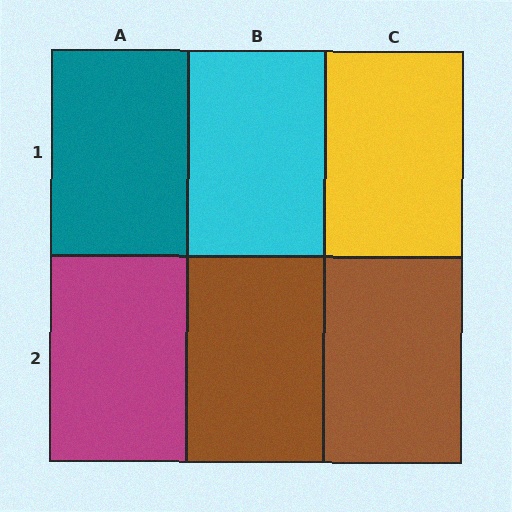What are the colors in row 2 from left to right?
Magenta, brown, brown.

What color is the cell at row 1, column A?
Teal.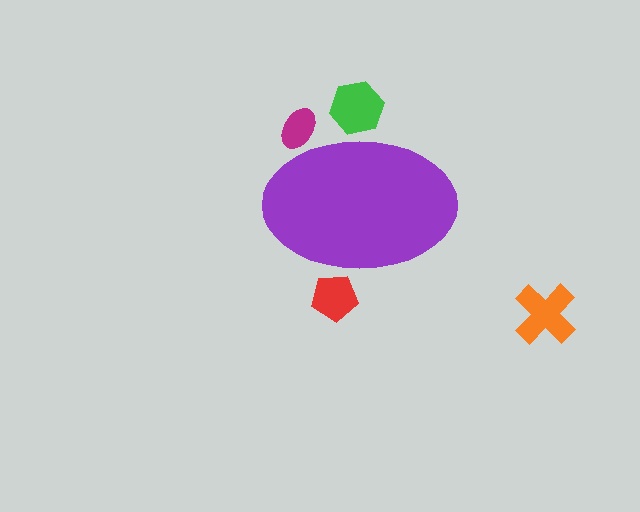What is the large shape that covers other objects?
A purple ellipse.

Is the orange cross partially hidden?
No, the orange cross is fully visible.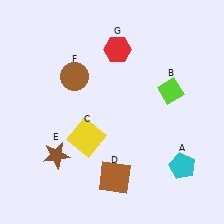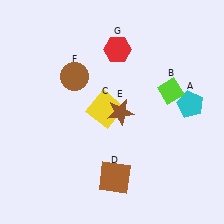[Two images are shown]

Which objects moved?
The objects that moved are: the cyan pentagon (A), the yellow square (C), the brown star (E).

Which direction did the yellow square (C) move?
The yellow square (C) moved up.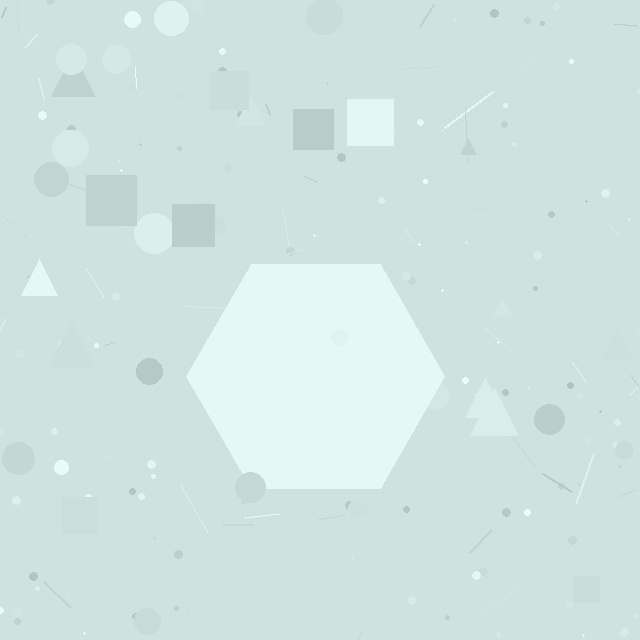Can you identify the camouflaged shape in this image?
The camouflaged shape is a hexagon.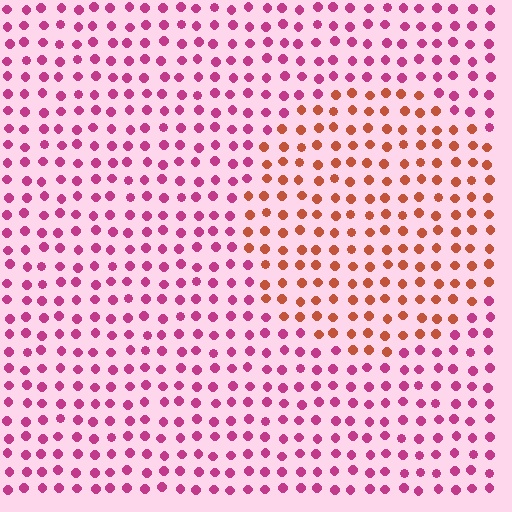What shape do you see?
I see a circle.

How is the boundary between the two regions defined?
The boundary is defined purely by a slight shift in hue (about 48 degrees). Spacing, size, and orientation are identical on both sides.